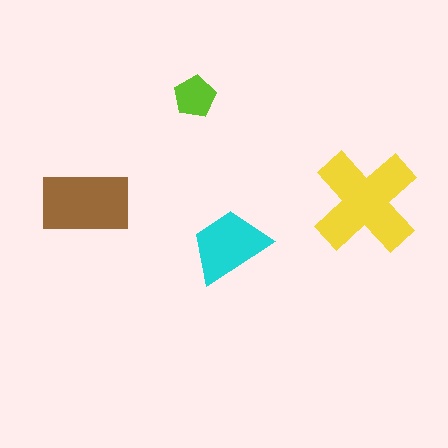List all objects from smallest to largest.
The lime pentagon, the cyan trapezoid, the brown rectangle, the yellow cross.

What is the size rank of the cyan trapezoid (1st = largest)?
3rd.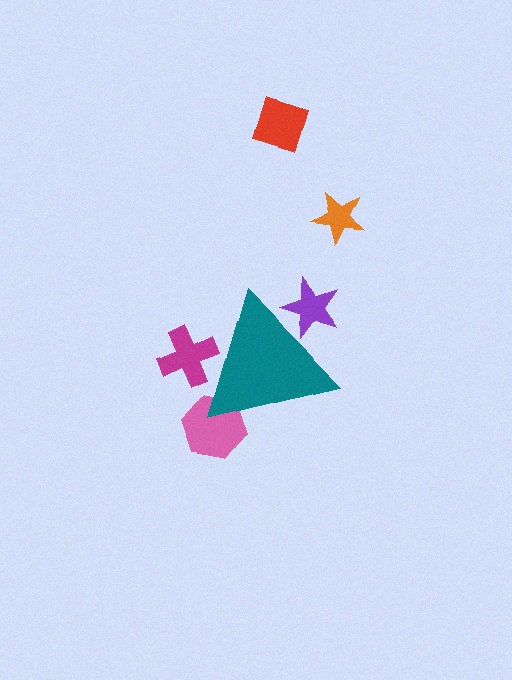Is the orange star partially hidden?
No, the orange star is fully visible.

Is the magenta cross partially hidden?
Yes, the magenta cross is partially hidden behind the teal triangle.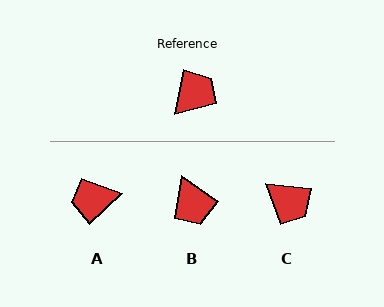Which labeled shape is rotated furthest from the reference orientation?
A, about 146 degrees away.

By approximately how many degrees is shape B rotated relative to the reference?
Approximately 114 degrees clockwise.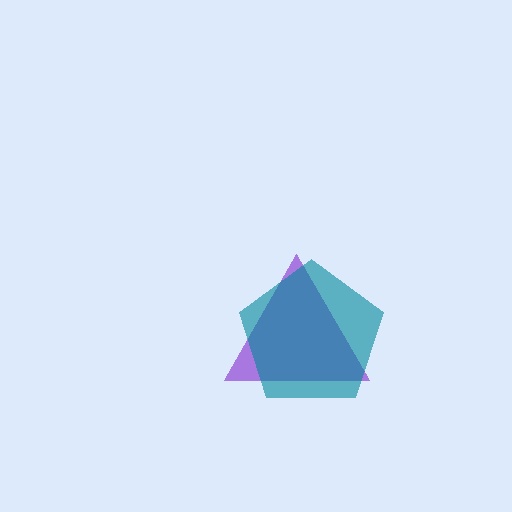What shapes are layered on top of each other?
The layered shapes are: a purple triangle, a teal pentagon.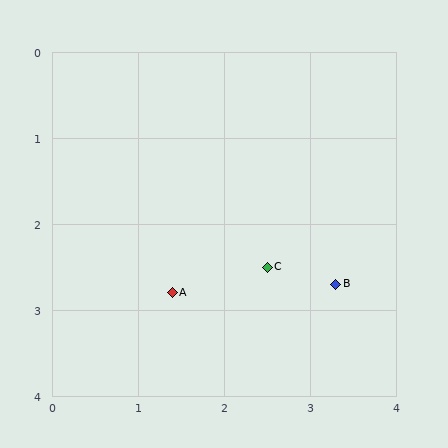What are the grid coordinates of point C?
Point C is at approximately (2.5, 2.5).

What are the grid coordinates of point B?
Point B is at approximately (3.3, 2.7).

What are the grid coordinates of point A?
Point A is at approximately (1.4, 2.8).